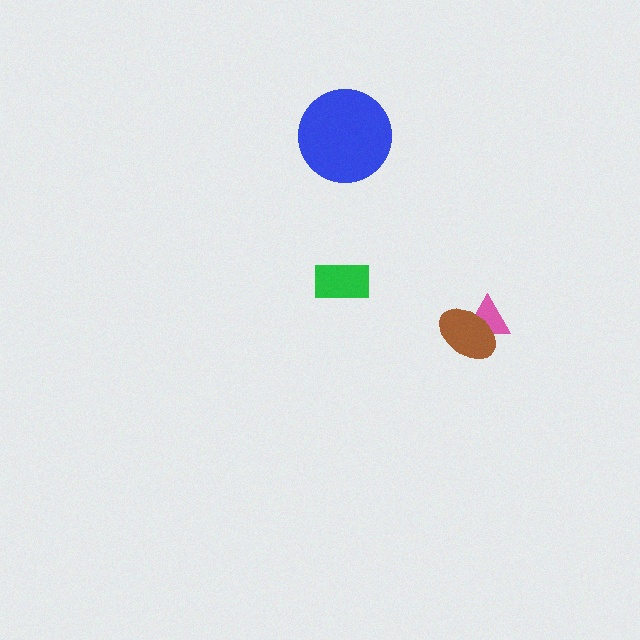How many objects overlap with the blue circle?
0 objects overlap with the blue circle.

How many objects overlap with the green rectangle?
0 objects overlap with the green rectangle.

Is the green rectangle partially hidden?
No, no other shape covers it.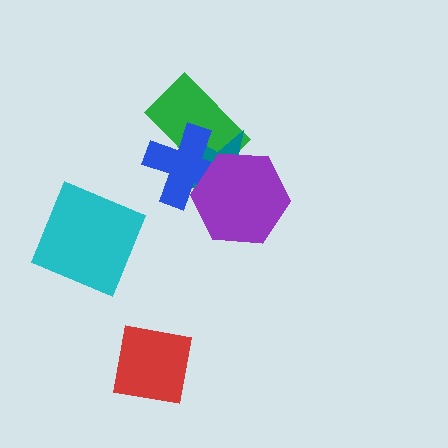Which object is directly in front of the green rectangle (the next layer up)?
The teal star is directly in front of the green rectangle.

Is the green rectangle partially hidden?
Yes, it is partially covered by another shape.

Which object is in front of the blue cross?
The purple hexagon is in front of the blue cross.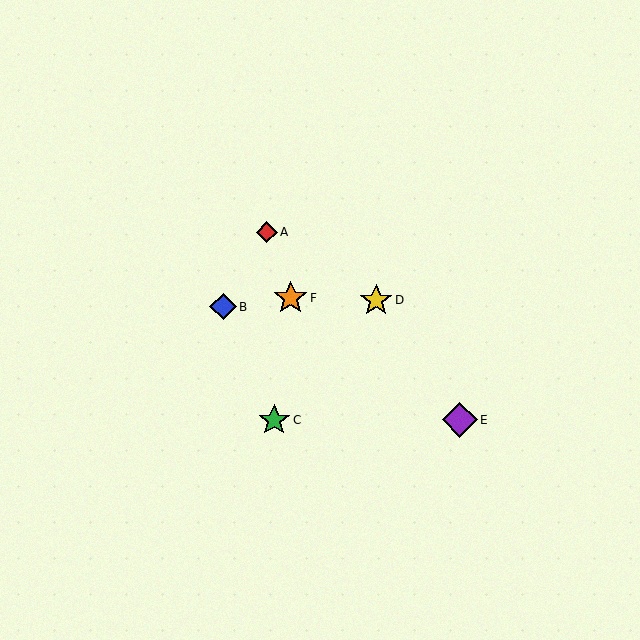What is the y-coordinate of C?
Object C is at y≈420.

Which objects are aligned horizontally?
Objects C, E are aligned horizontally.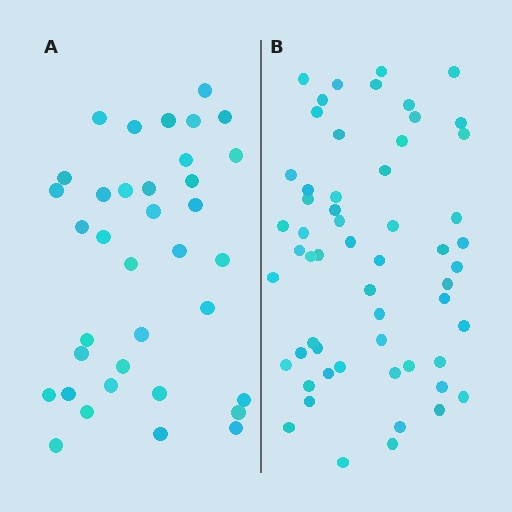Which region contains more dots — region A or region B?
Region B (the right region) has more dots.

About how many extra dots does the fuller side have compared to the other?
Region B has approximately 20 more dots than region A.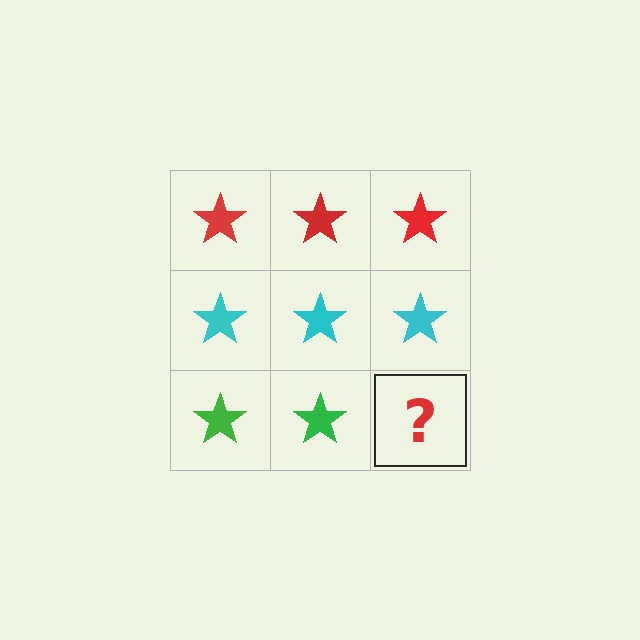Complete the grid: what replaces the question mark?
The question mark should be replaced with a green star.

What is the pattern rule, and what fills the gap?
The rule is that each row has a consistent color. The gap should be filled with a green star.